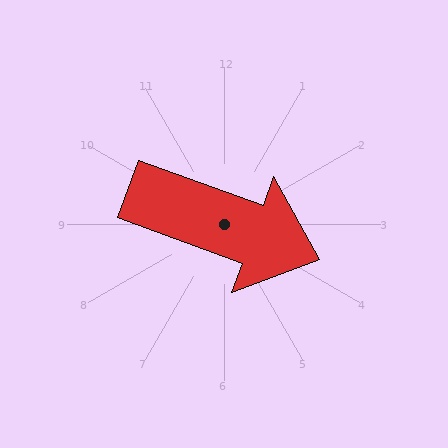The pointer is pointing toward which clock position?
Roughly 4 o'clock.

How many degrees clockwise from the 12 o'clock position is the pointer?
Approximately 110 degrees.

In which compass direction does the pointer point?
East.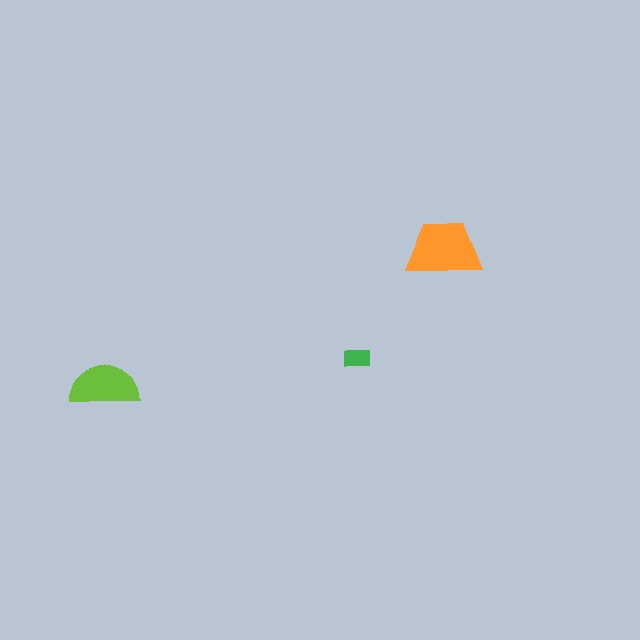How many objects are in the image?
There are 3 objects in the image.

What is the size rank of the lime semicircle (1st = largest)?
2nd.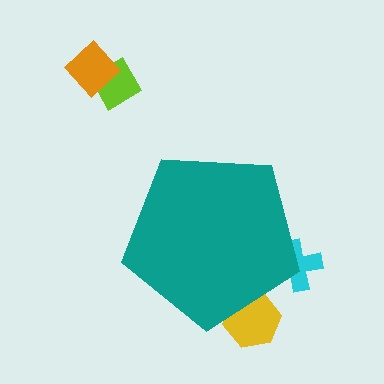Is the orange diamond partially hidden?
No, the orange diamond is fully visible.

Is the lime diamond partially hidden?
No, the lime diamond is fully visible.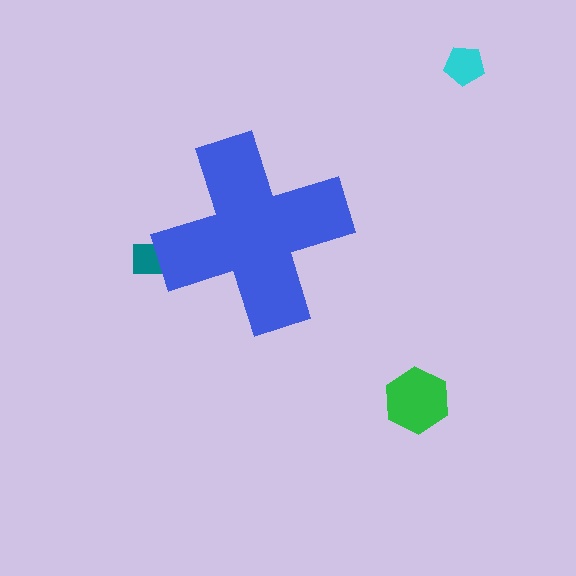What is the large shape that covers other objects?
A blue cross.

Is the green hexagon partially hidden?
No, the green hexagon is fully visible.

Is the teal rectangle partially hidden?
Yes, the teal rectangle is partially hidden behind the blue cross.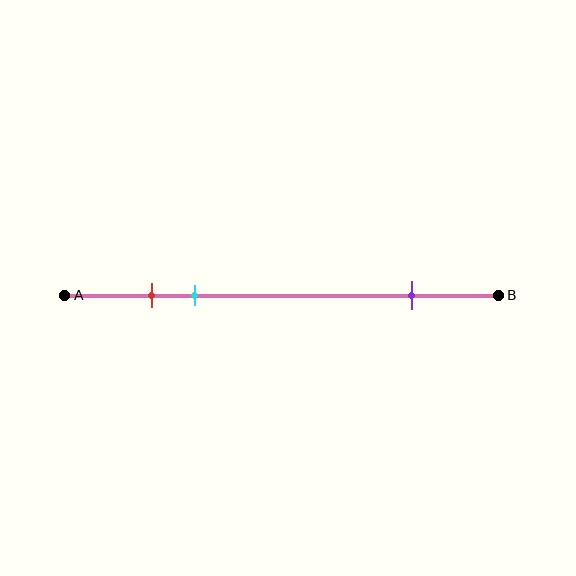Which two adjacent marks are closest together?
The red and cyan marks are the closest adjacent pair.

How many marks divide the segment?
There are 3 marks dividing the segment.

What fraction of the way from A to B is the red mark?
The red mark is approximately 20% (0.2) of the way from A to B.